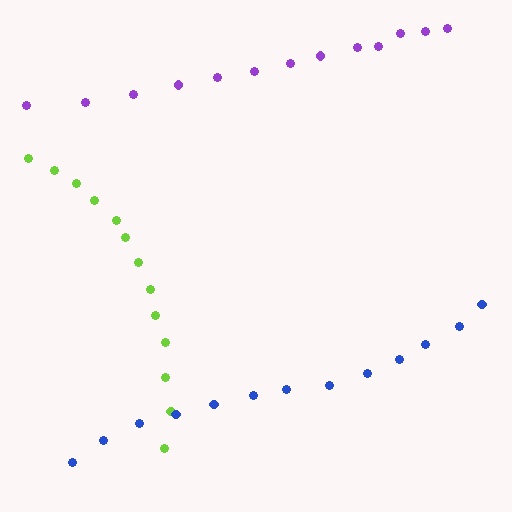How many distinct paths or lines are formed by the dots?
There are 3 distinct paths.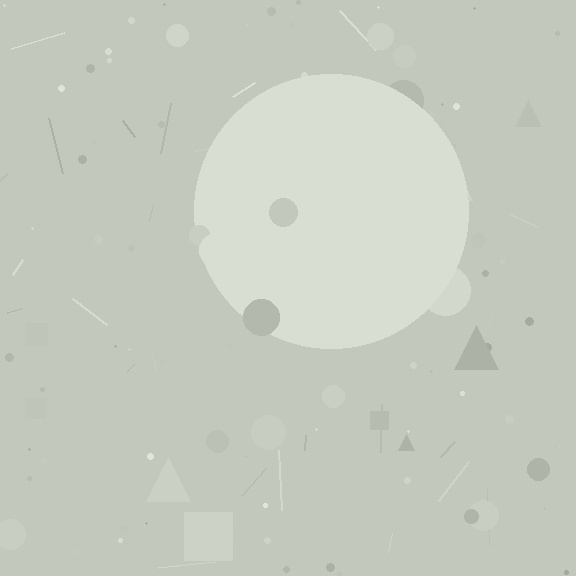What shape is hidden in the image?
A circle is hidden in the image.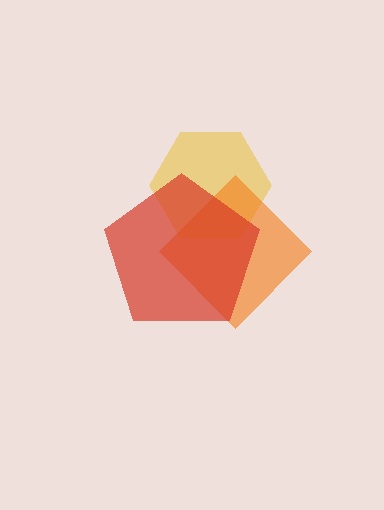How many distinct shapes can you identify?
There are 3 distinct shapes: a yellow hexagon, an orange diamond, a red pentagon.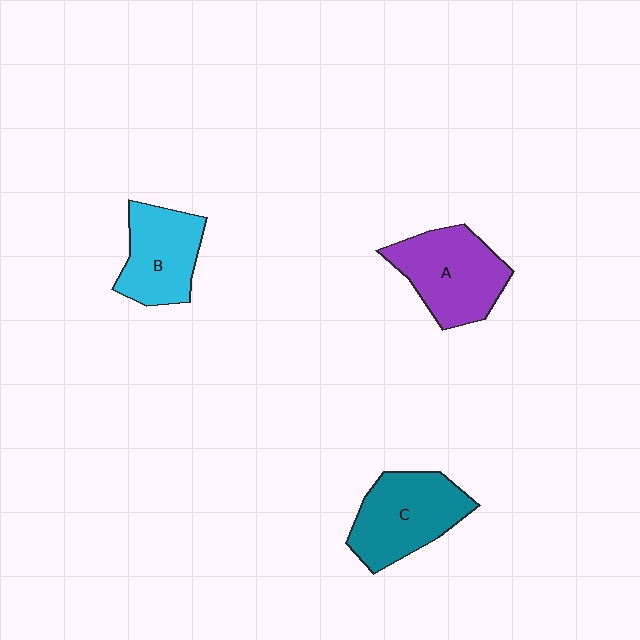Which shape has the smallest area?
Shape B (cyan).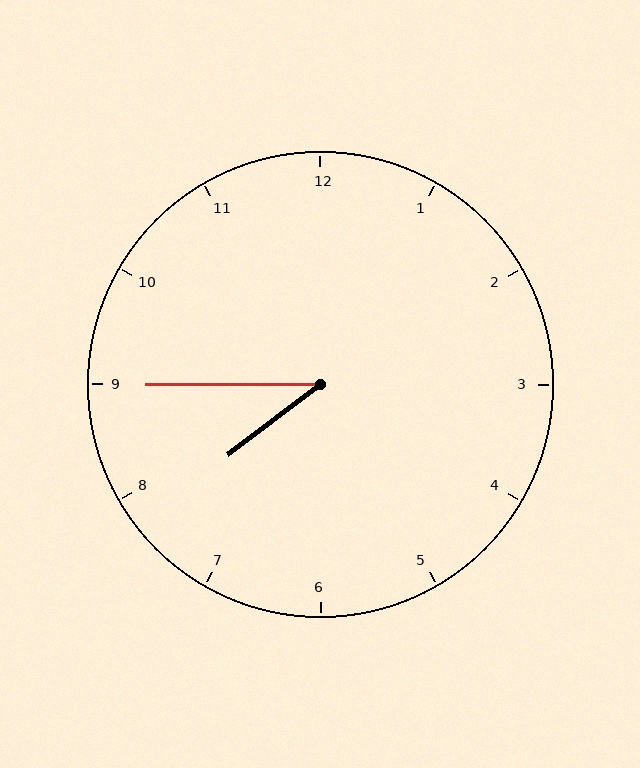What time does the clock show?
7:45.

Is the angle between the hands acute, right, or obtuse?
It is acute.